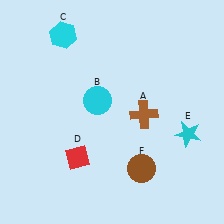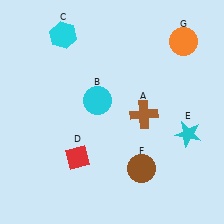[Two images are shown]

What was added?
An orange circle (G) was added in Image 2.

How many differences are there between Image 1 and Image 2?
There is 1 difference between the two images.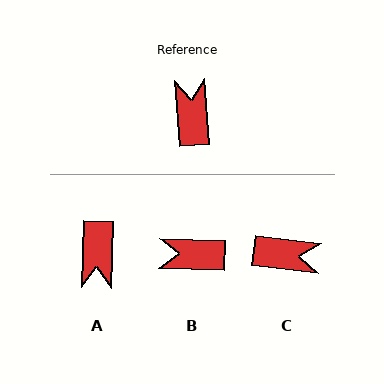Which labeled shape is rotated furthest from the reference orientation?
A, about 174 degrees away.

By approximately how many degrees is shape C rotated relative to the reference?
Approximately 101 degrees clockwise.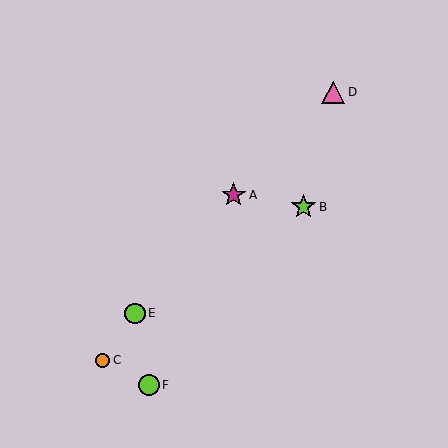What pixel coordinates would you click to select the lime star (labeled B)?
Click at (304, 207) to select the lime star B.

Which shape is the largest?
The lime star (labeled B) is the largest.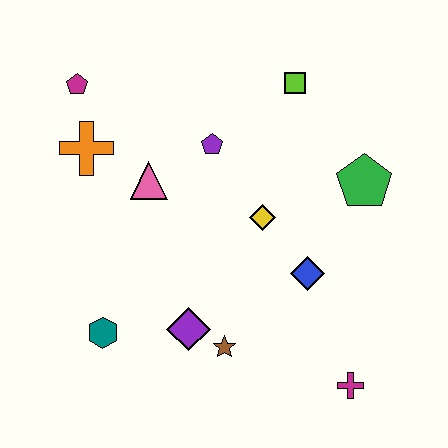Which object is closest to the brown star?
The purple diamond is closest to the brown star.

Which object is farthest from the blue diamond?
The magenta pentagon is farthest from the blue diamond.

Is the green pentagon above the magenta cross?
Yes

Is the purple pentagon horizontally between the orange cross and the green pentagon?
Yes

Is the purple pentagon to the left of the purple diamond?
No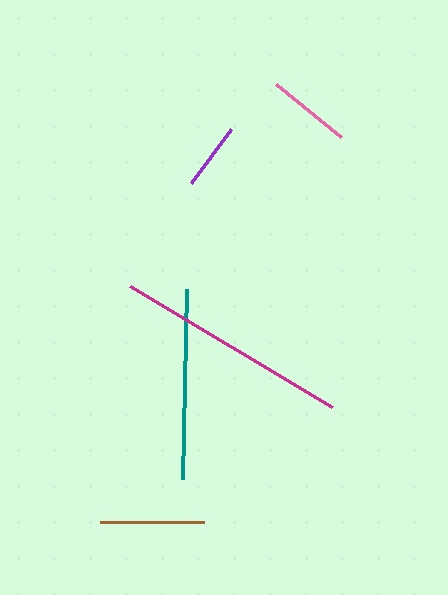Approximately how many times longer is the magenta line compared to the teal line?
The magenta line is approximately 1.2 times the length of the teal line.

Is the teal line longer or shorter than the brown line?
The teal line is longer than the brown line.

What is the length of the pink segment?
The pink segment is approximately 84 pixels long.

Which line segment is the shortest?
The purple line is the shortest at approximately 67 pixels.